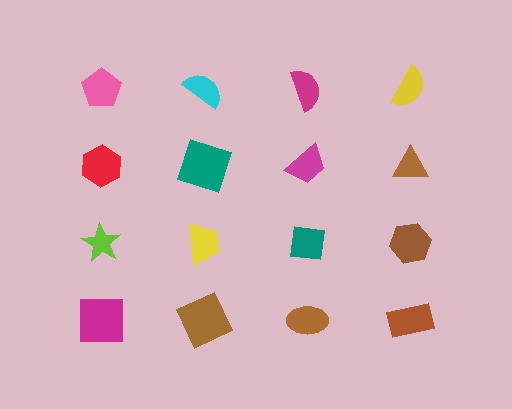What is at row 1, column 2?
A cyan semicircle.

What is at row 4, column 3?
A brown ellipse.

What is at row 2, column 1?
A red hexagon.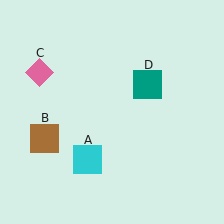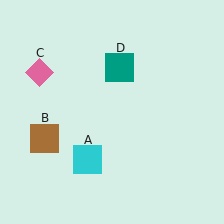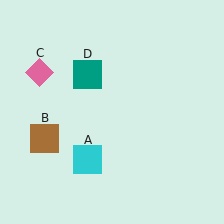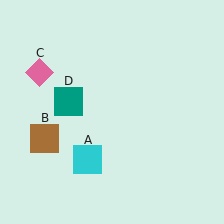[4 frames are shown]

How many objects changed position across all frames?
1 object changed position: teal square (object D).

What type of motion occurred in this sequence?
The teal square (object D) rotated counterclockwise around the center of the scene.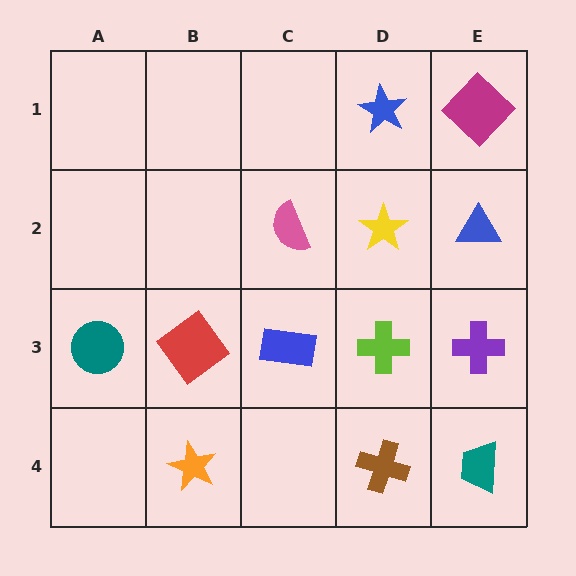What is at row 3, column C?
A blue rectangle.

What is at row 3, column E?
A purple cross.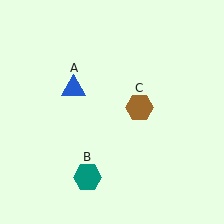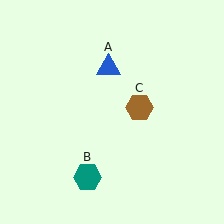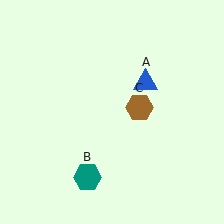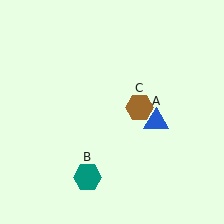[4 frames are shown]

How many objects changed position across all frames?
1 object changed position: blue triangle (object A).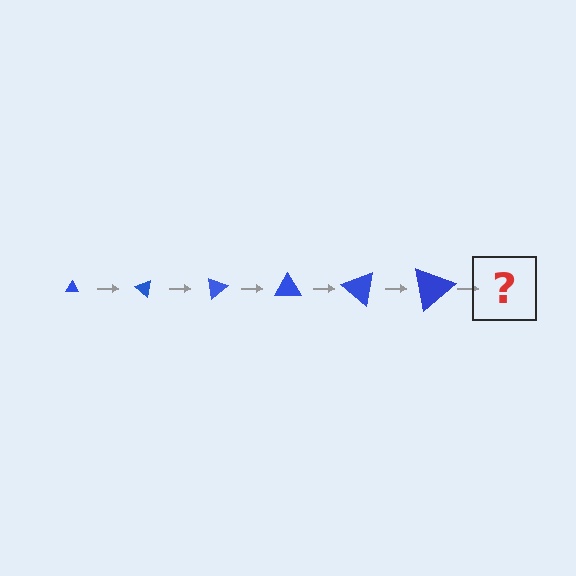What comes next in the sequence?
The next element should be a triangle, larger than the previous one and rotated 240 degrees from the start.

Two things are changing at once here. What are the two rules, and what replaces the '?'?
The two rules are that the triangle grows larger each step and it rotates 40 degrees each step. The '?' should be a triangle, larger than the previous one and rotated 240 degrees from the start.